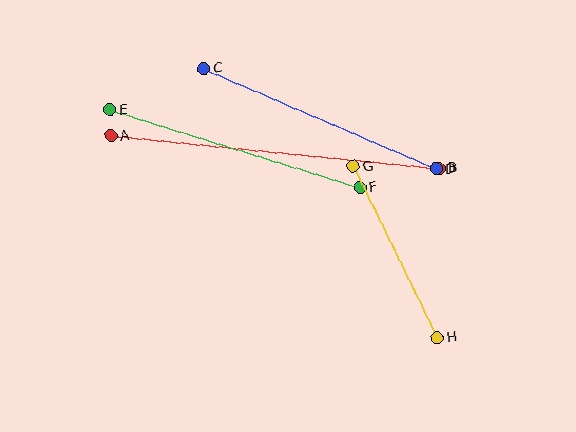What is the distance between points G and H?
The distance is approximately 191 pixels.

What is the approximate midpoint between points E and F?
The midpoint is at approximately (235, 149) pixels.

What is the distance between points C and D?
The distance is approximately 253 pixels.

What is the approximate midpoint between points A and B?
The midpoint is at approximately (275, 152) pixels.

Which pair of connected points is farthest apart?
Points A and B are farthest apart.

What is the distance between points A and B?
The distance is approximately 330 pixels.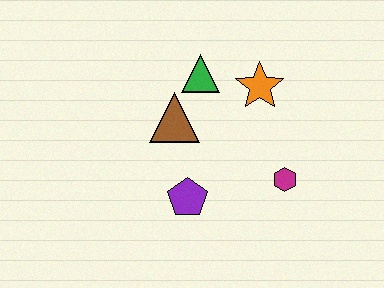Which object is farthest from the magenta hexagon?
The green triangle is farthest from the magenta hexagon.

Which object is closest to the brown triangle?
The green triangle is closest to the brown triangle.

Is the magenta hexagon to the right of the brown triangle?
Yes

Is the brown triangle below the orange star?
Yes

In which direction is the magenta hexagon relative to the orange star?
The magenta hexagon is below the orange star.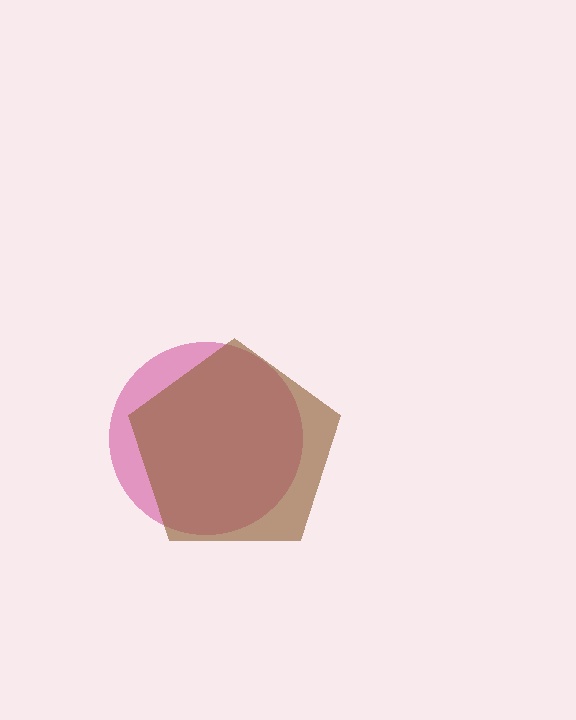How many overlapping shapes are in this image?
There are 2 overlapping shapes in the image.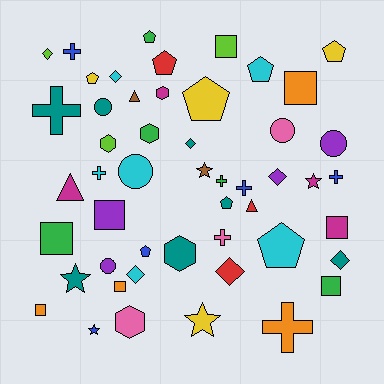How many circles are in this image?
There are 5 circles.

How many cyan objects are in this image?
There are 6 cyan objects.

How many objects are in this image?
There are 50 objects.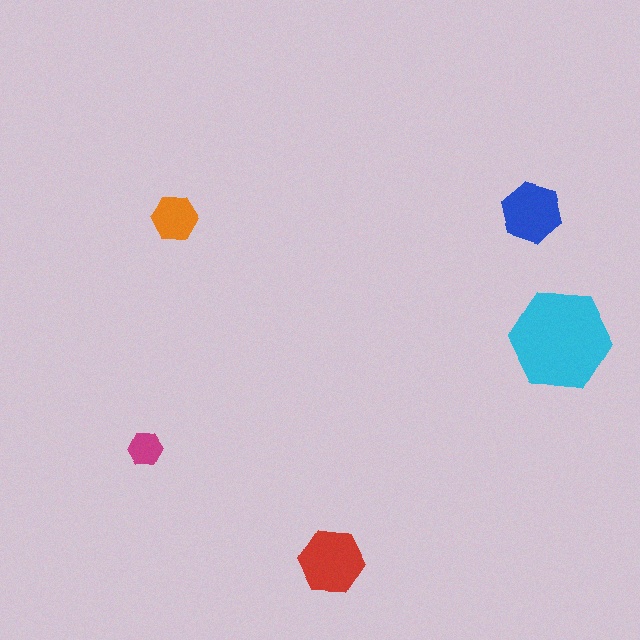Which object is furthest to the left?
The magenta hexagon is leftmost.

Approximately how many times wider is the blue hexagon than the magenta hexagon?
About 2 times wider.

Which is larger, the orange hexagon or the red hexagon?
The red one.